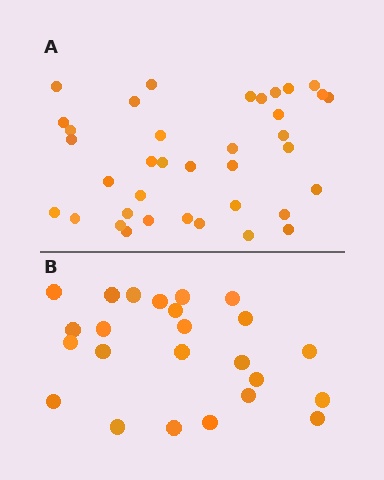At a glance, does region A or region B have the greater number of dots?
Region A (the top region) has more dots.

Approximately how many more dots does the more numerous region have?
Region A has approximately 15 more dots than region B.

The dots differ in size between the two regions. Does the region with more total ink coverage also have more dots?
No. Region B has more total ink coverage because its dots are larger, but region A actually contains more individual dots. Total area can be misleading — the number of items is what matters here.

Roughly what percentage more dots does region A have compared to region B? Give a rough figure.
About 55% more.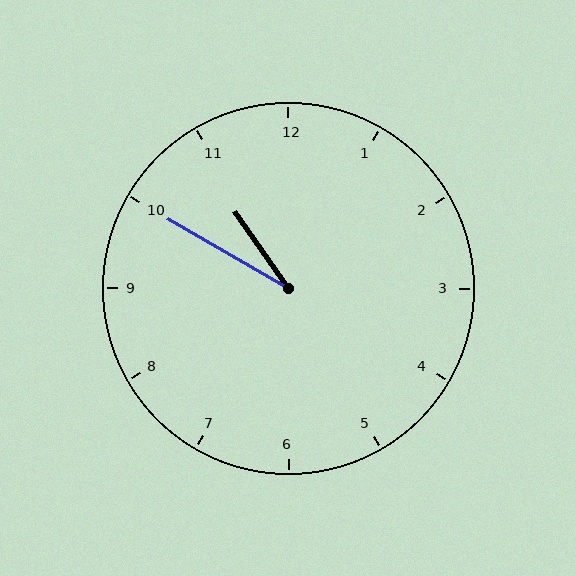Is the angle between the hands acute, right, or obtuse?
It is acute.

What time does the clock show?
10:50.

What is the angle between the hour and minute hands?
Approximately 25 degrees.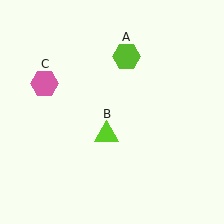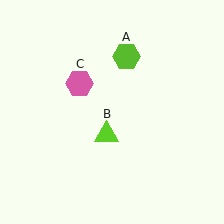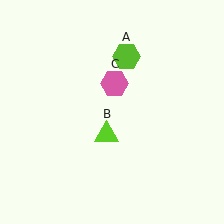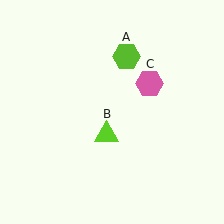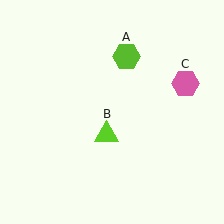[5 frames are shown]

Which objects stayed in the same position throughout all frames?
Lime hexagon (object A) and lime triangle (object B) remained stationary.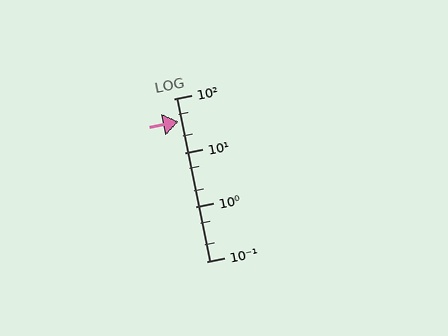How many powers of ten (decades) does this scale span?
The scale spans 3 decades, from 0.1 to 100.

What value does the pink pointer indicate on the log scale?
The pointer indicates approximately 37.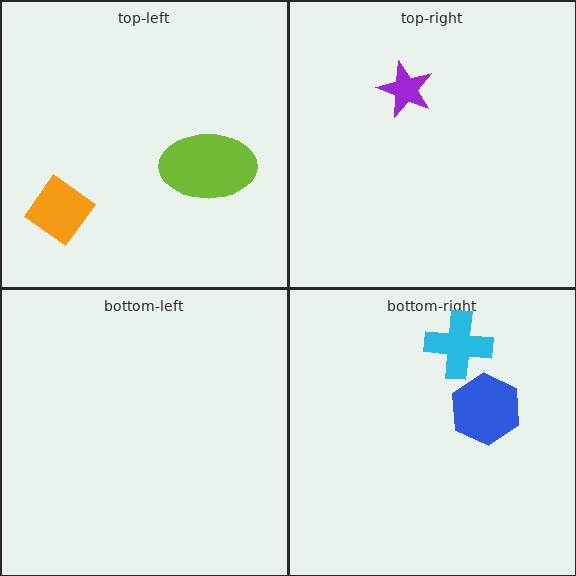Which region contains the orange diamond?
The top-left region.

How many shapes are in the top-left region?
2.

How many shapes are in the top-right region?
1.